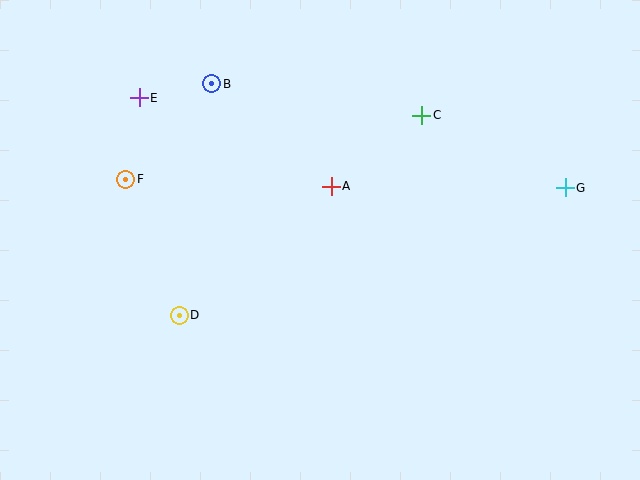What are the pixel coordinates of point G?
Point G is at (565, 188).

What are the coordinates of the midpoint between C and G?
The midpoint between C and G is at (494, 152).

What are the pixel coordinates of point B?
Point B is at (212, 84).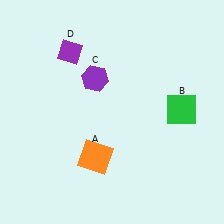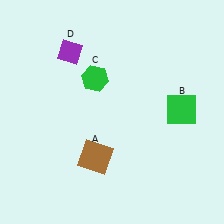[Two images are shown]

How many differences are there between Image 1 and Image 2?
There are 2 differences between the two images.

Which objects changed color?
A changed from orange to brown. C changed from purple to green.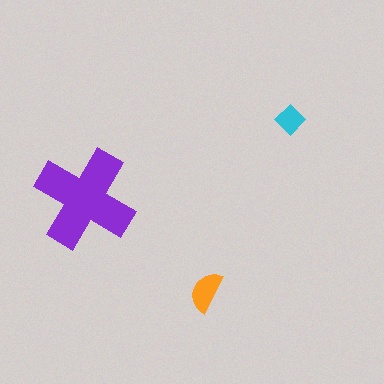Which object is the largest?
The purple cross.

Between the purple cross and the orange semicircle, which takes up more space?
The purple cross.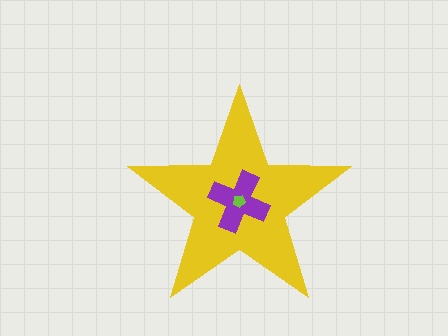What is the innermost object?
The lime pentagon.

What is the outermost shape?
The yellow star.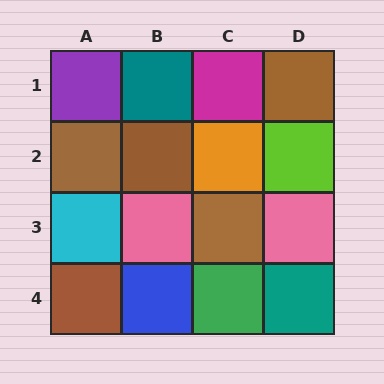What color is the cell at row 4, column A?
Brown.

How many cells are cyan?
1 cell is cyan.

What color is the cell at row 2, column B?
Brown.